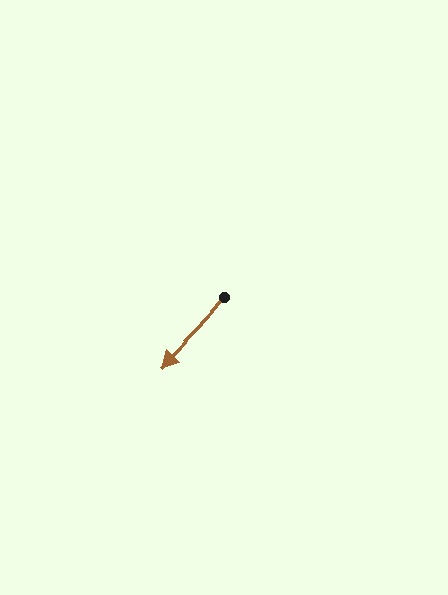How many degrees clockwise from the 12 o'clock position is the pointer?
Approximately 223 degrees.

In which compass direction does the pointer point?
Southwest.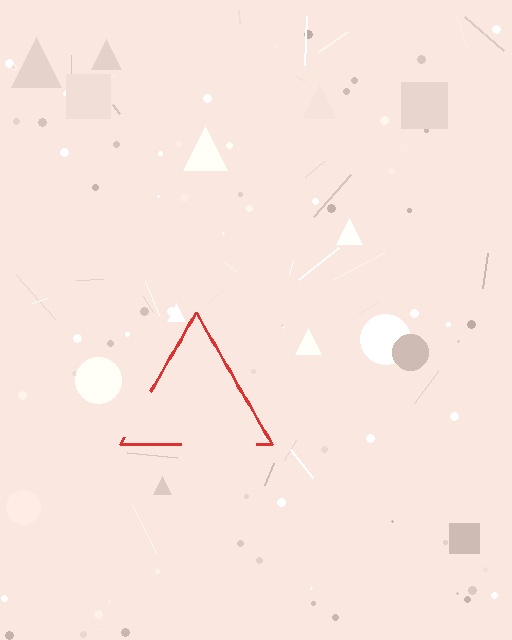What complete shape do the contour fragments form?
The contour fragments form a triangle.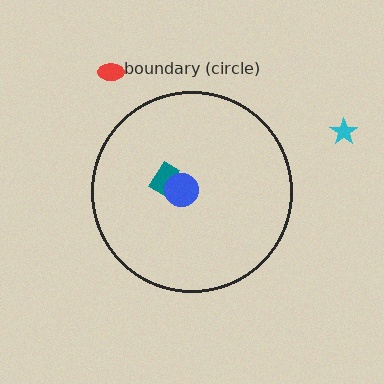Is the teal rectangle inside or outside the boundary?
Inside.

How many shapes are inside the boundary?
3 inside, 2 outside.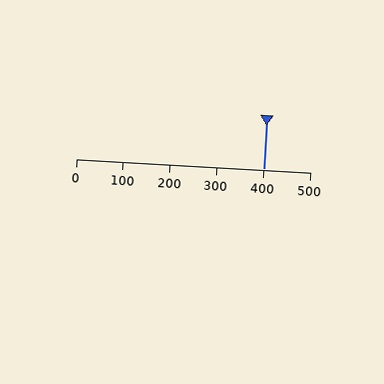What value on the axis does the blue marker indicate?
The marker indicates approximately 400.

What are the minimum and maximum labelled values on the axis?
The axis runs from 0 to 500.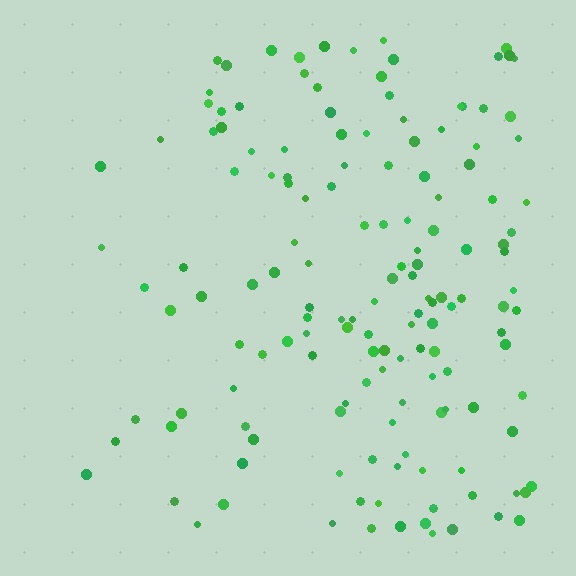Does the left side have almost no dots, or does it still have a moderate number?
Still a moderate number, just noticeably fewer than the right.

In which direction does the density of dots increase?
From left to right, with the right side densest.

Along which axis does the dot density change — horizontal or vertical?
Horizontal.